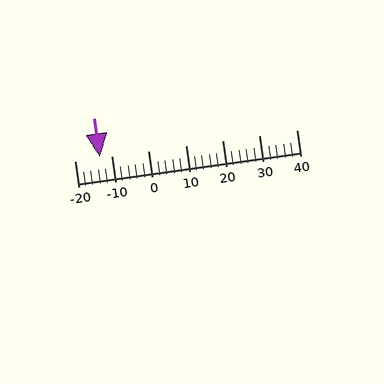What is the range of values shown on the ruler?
The ruler shows values from -20 to 40.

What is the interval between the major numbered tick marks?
The major tick marks are spaced 10 units apart.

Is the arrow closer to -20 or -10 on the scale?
The arrow is closer to -10.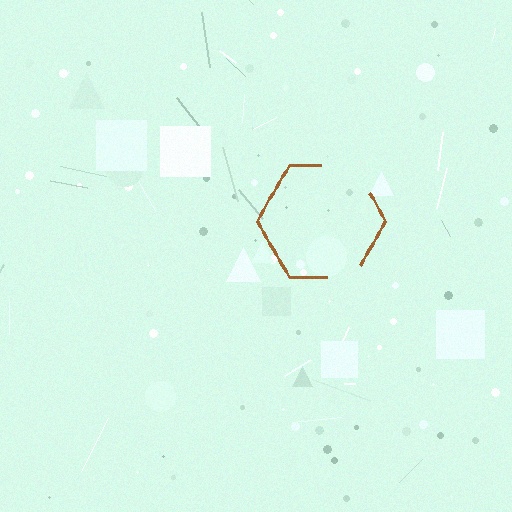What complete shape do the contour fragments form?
The contour fragments form a hexagon.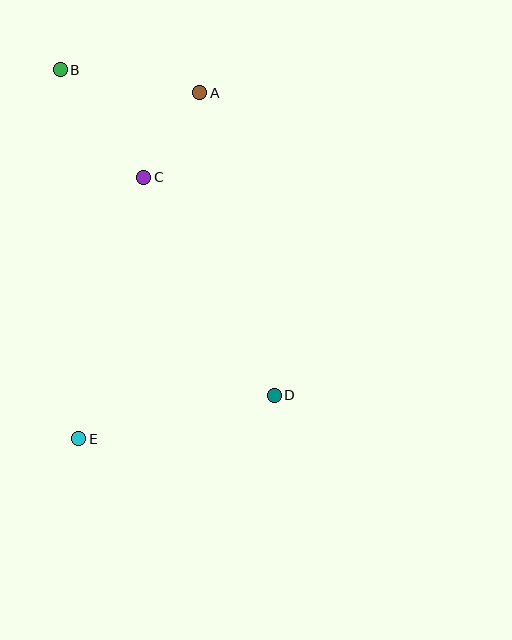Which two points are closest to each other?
Points A and C are closest to each other.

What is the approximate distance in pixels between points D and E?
The distance between D and E is approximately 200 pixels.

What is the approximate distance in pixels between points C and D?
The distance between C and D is approximately 254 pixels.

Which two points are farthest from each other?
Points B and D are farthest from each other.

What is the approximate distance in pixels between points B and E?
The distance between B and E is approximately 369 pixels.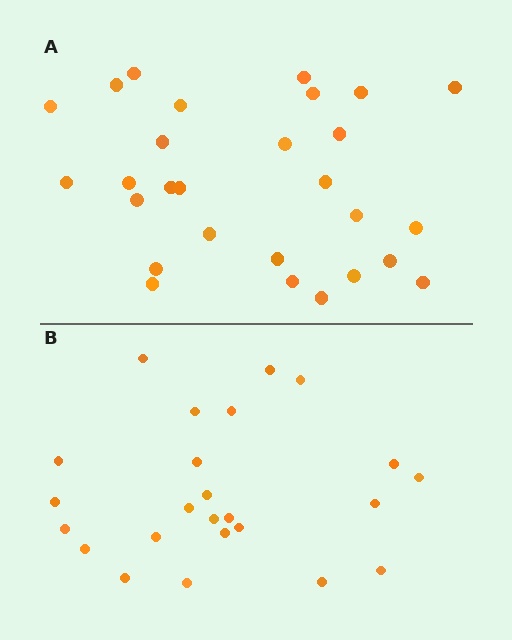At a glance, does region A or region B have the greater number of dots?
Region A (the top region) has more dots.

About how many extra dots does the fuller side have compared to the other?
Region A has about 4 more dots than region B.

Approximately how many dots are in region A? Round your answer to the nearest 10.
About 30 dots. (The exact count is 28, which rounds to 30.)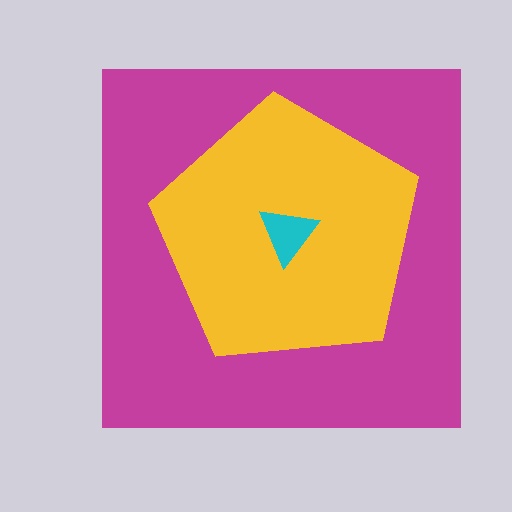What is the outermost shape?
The magenta square.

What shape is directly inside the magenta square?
The yellow pentagon.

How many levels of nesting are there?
3.